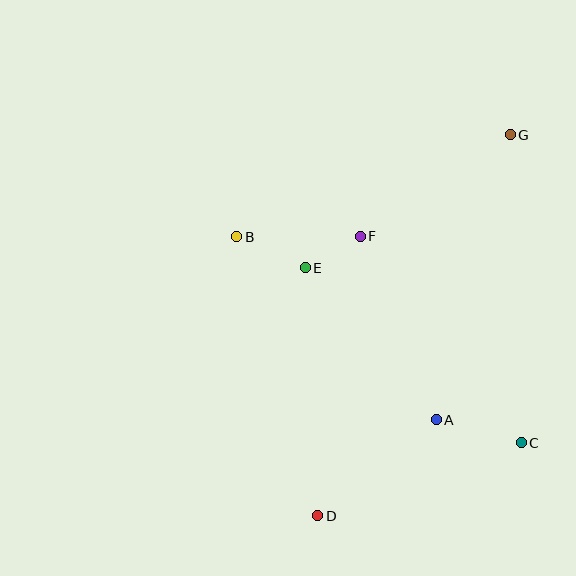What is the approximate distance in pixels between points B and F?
The distance between B and F is approximately 123 pixels.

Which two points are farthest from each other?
Points D and G are farthest from each other.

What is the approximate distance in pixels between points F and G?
The distance between F and G is approximately 181 pixels.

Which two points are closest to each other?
Points E and F are closest to each other.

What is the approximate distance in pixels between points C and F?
The distance between C and F is approximately 262 pixels.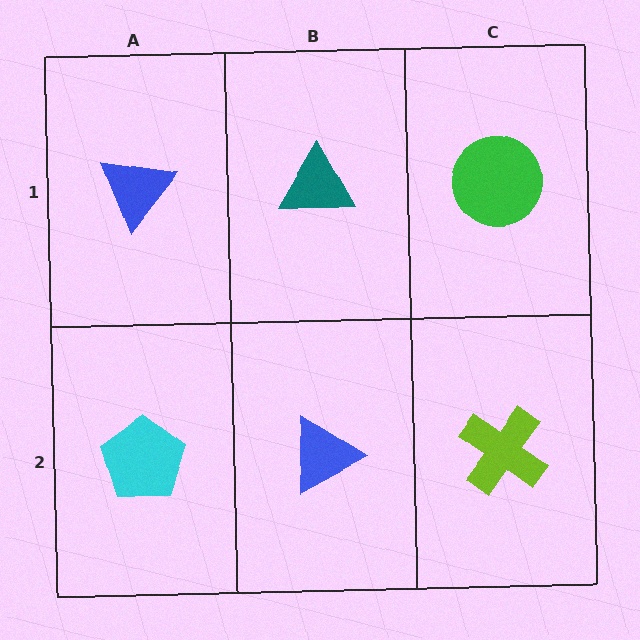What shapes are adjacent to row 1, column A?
A cyan pentagon (row 2, column A), a teal triangle (row 1, column B).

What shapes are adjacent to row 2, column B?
A teal triangle (row 1, column B), a cyan pentagon (row 2, column A), a lime cross (row 2, column C).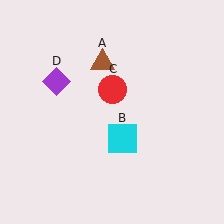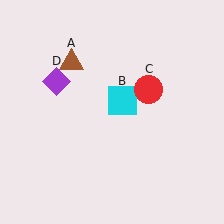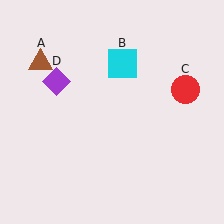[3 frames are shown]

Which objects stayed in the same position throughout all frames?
Purple diamond (object D) remained stationary.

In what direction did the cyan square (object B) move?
The cyan square (object B) moved up.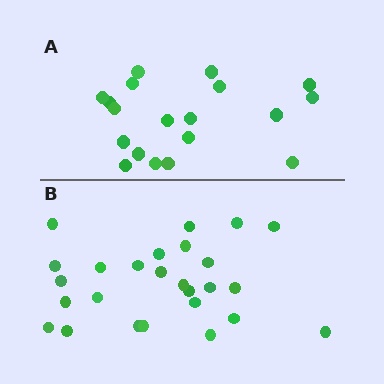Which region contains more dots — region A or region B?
Region B (the bottom region) has more dots.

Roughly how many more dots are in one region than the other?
Region B has roughly 8 or so more dots than region A.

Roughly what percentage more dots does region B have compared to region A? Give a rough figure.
About 35% more.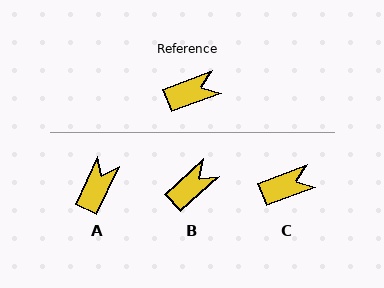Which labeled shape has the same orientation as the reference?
C.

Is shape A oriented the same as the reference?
No, it is off by about 44 degrees.